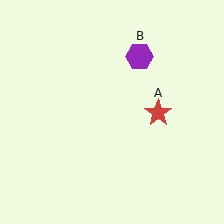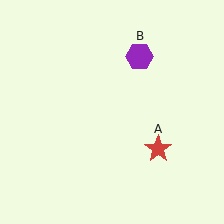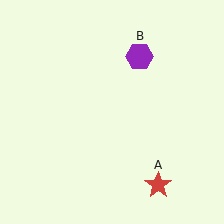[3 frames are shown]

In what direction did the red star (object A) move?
The red star (object A) moved down.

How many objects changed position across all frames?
1 object changed position: red star (object A).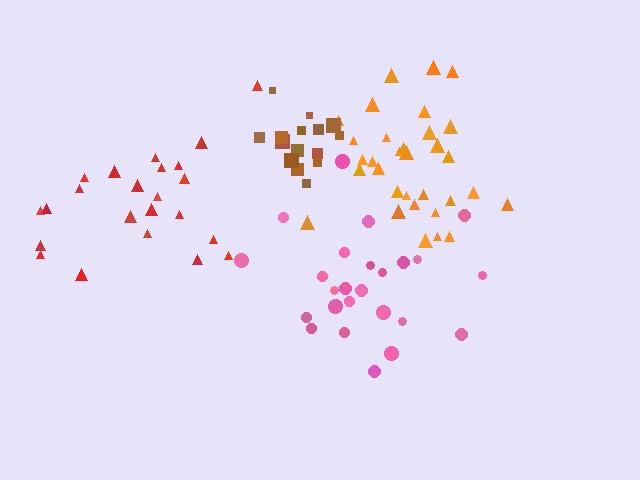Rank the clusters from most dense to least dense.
brown, orange, pink, red.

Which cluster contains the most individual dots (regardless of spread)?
Orange (33).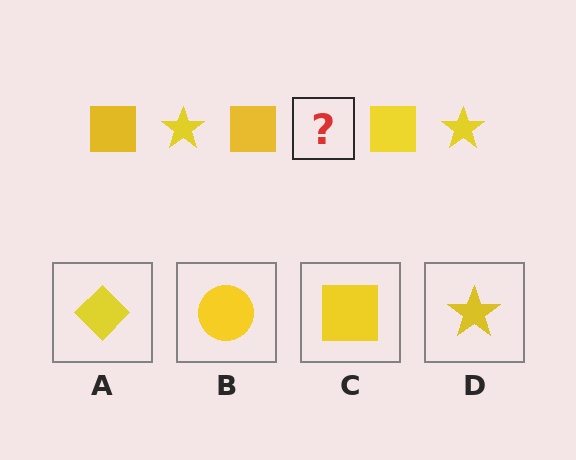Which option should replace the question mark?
Option D.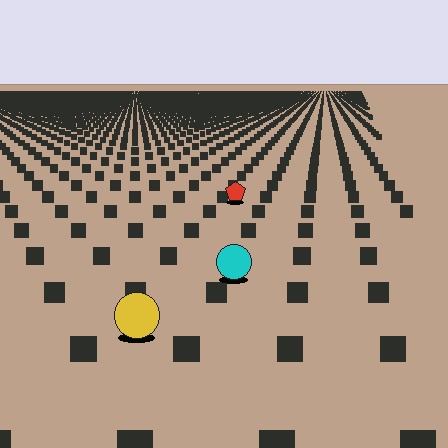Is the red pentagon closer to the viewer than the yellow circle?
No. The yellow circle is closer — you can tell from the texture gradient: the ground texture is coarser near it.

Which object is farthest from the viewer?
The red pentagon is farthest from the viewer. It appears smaller and the ground texture around it is denser.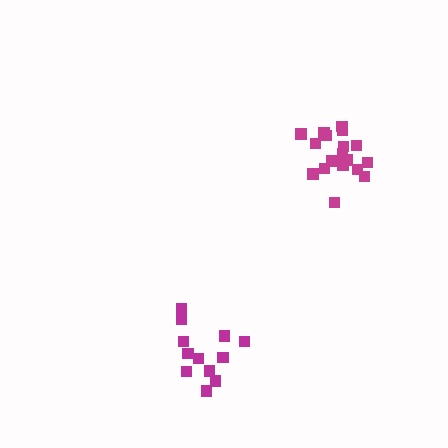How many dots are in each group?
Group 1: 12 dots, Group 2: 18 dots (30 total).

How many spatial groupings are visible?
There are 2 spatial groupings.